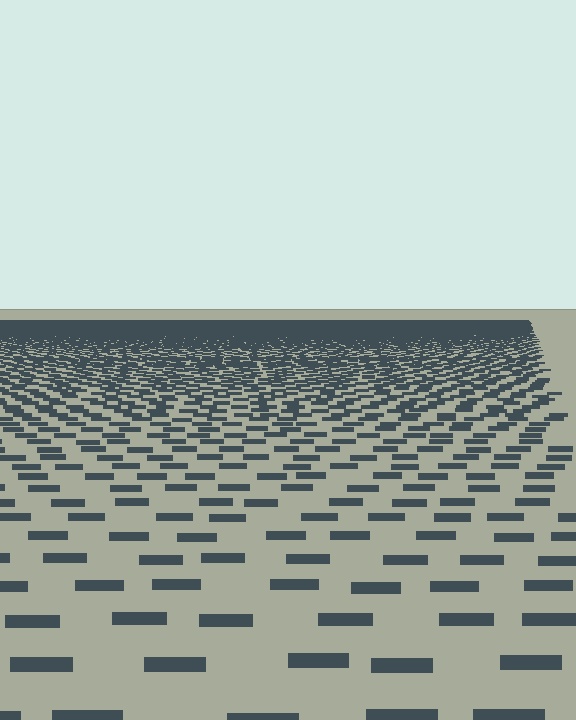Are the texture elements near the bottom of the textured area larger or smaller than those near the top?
Larger. Near the bottom, elements are closer to the viewer and appear at a bigger on-screen size.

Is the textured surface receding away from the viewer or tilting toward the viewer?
The surface is receding away from the viewer. Texture elements get smaller and denser toward the top.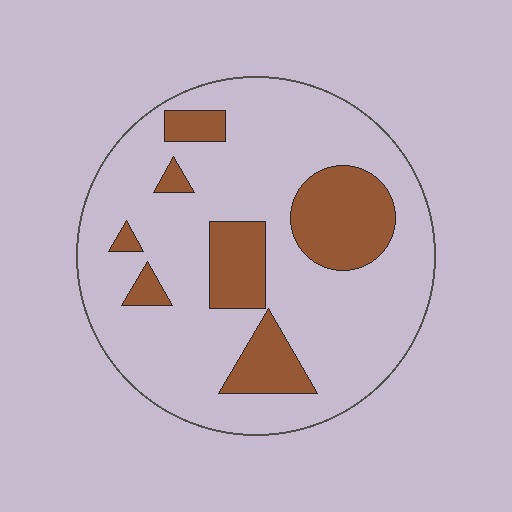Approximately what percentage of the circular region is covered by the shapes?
Approximately 20%.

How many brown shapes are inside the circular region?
7.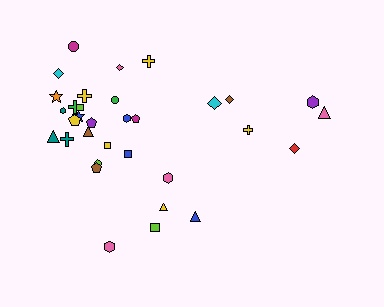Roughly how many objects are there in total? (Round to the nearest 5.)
Roughly 35 objects in total.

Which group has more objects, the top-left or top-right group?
The top-left group.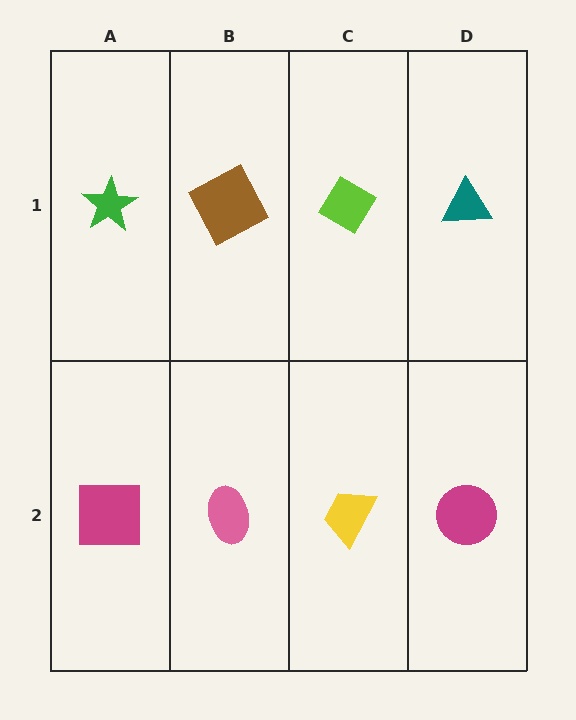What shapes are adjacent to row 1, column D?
A magenta circle (row 2, column D), a lime diamond (row 1, column C).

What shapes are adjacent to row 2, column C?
A lime diamond (row 1, column C), a pink ellipse (row 2, column B), a magenta circle (row 2, column D).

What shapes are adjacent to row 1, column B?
A pink ellipse (row 2, column B), a green star (row 1, column A), a lime diamond (row 1, column C).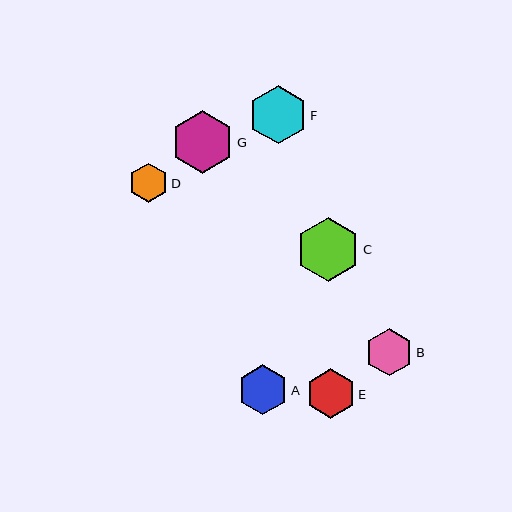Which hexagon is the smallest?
Hexagon D is the smallest with a size of approximately 40 pixels.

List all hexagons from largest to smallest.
From largest to smallest: C, G, F, A, E, B, D.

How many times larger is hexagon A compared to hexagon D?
Hexagon A is approximately 1.3 times the size of hexagon D.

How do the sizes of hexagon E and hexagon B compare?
Hexagon E and hexagon B are approximately the same size.